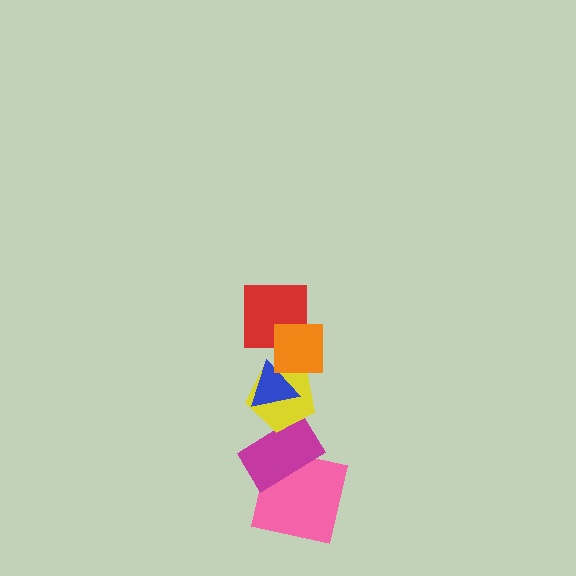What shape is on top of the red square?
The orange square is on top of the red square.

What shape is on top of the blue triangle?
The red square is on top of the blue triangle.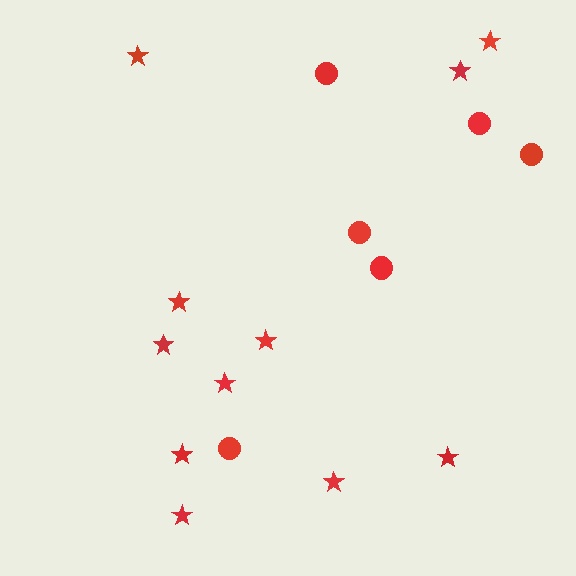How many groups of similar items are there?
There are 2 groups: one group of stars (11) and one group of circles (6).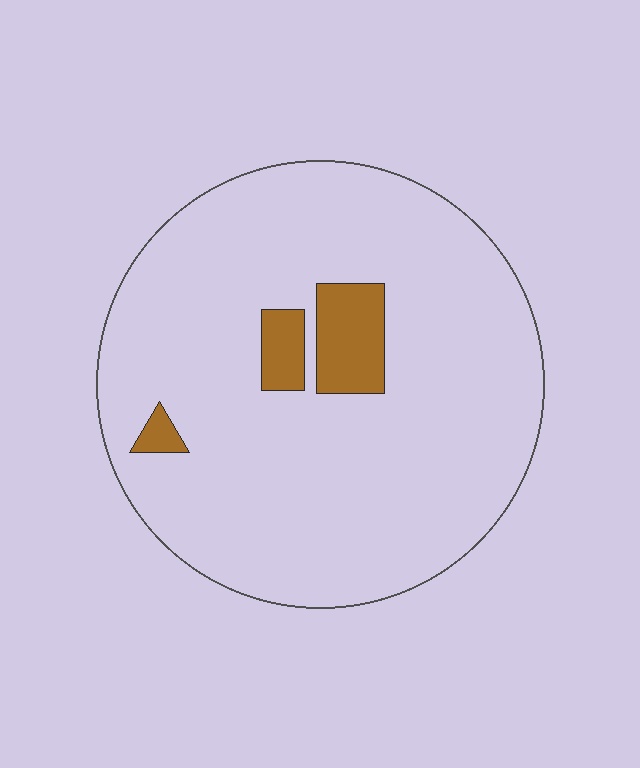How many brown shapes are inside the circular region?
3.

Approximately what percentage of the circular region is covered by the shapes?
Approximately 10%.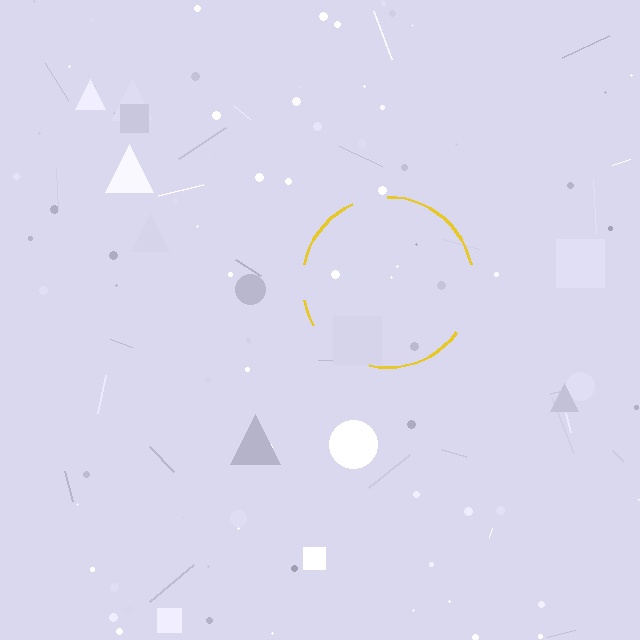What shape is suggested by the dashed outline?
The dashed outline suggests a circle.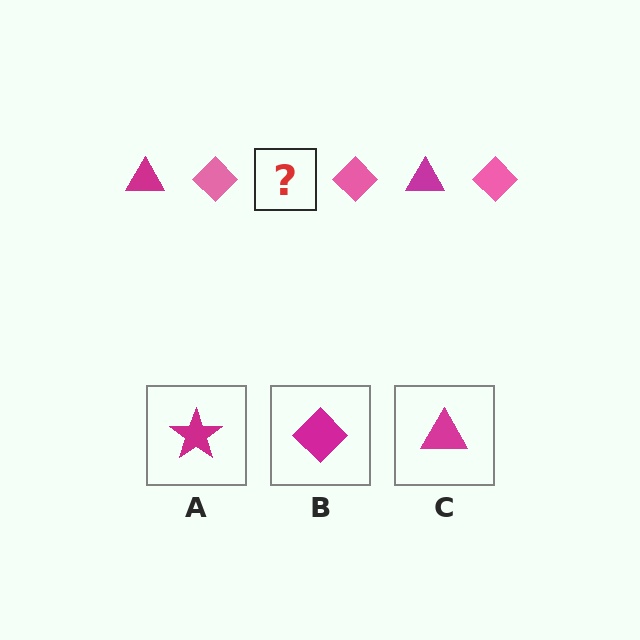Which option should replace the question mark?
Option C.